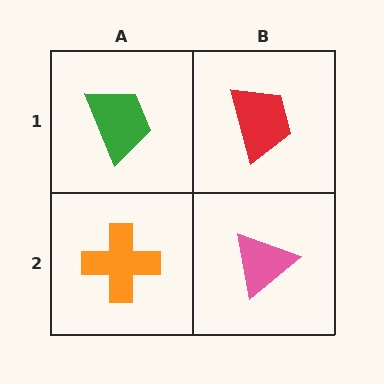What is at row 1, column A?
A green trapezoid.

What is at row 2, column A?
An orange cross.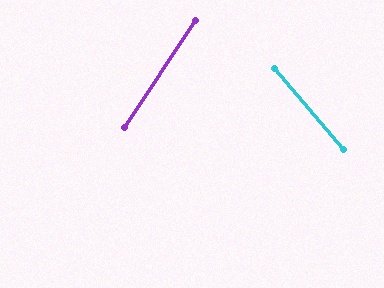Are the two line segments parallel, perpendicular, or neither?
Neither parallel nor perpendicular — they differ by about 74°.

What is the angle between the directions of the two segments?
Approximately 74 degrees.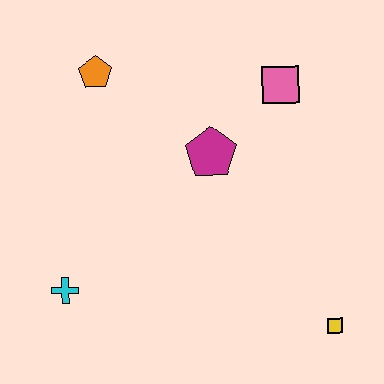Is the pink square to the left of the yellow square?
Yes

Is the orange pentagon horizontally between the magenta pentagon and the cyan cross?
Yes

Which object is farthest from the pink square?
The cyan cross is farthest from the pink square.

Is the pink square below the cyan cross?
No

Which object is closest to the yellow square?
The magenta pentagon is closest to the yellow square.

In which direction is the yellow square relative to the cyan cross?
The yellow square is to the right of the cyan cross.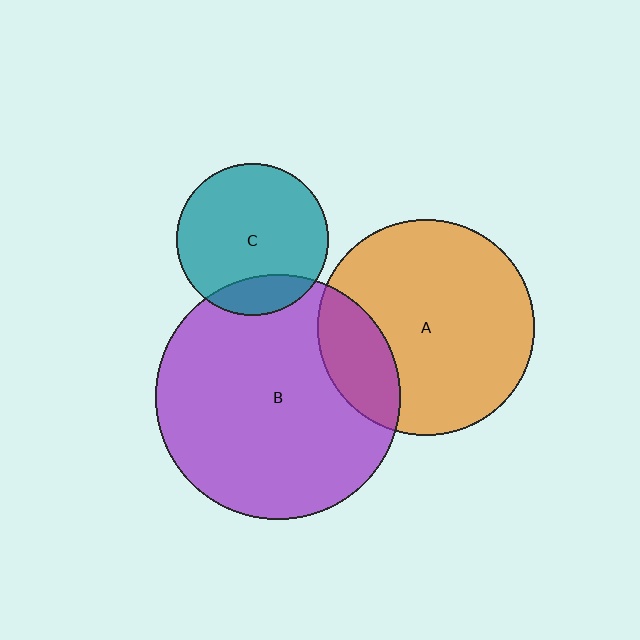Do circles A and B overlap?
Yes.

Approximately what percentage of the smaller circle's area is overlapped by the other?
Approximately 20%.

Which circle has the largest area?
Circle B (purple).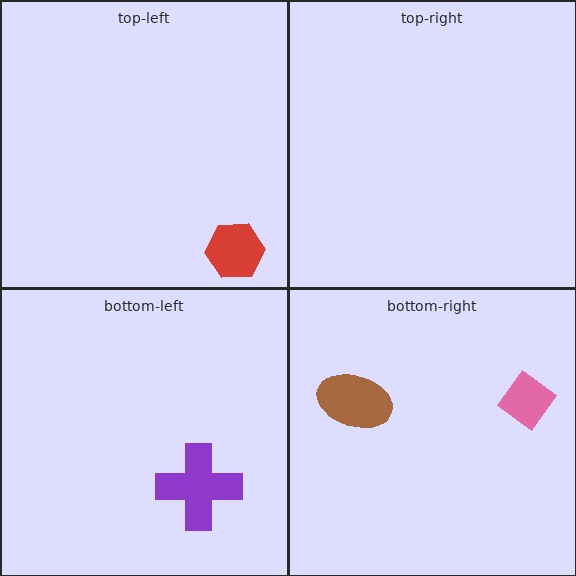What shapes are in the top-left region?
The red hexagon.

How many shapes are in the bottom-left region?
1.